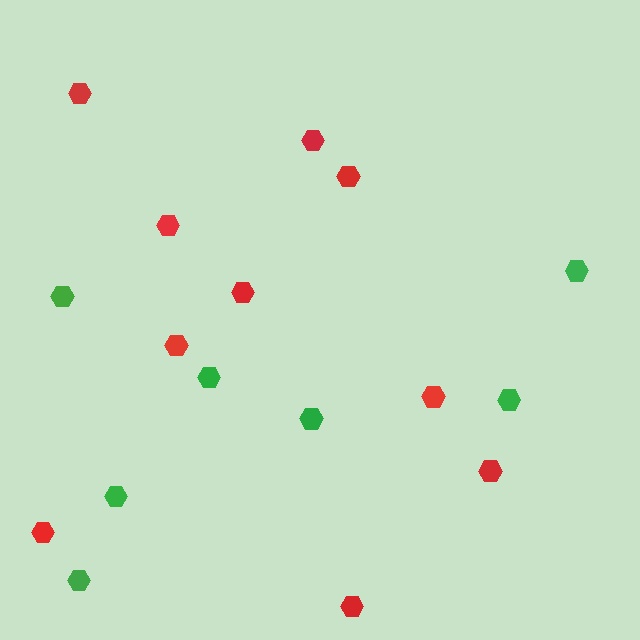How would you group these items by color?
There are 2 groups: one group of red hexagons (10) and one group of green hexagons (7).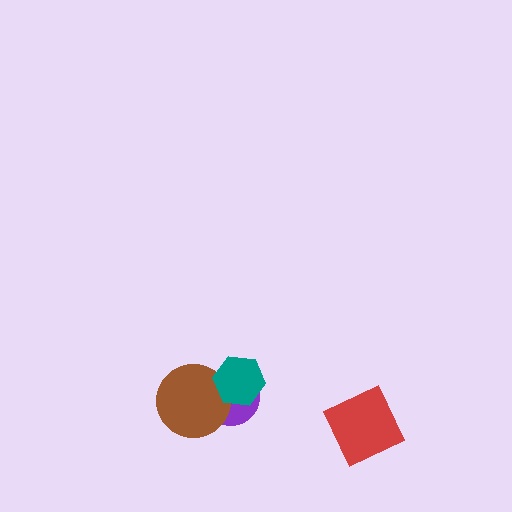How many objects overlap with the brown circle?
2 objects overlap with the brown circle.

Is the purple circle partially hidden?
Yes, it is partially covered by another shape.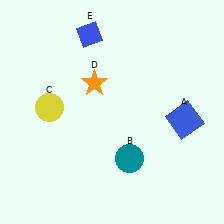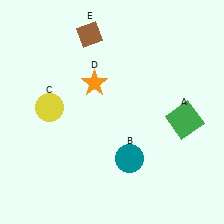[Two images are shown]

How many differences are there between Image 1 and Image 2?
There are 2 differences between the two images.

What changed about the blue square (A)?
In Image 1, A is blue. In Image 2, it changed to green.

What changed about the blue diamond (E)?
In Image 1, E is blue. In Image 2, it changed to brown.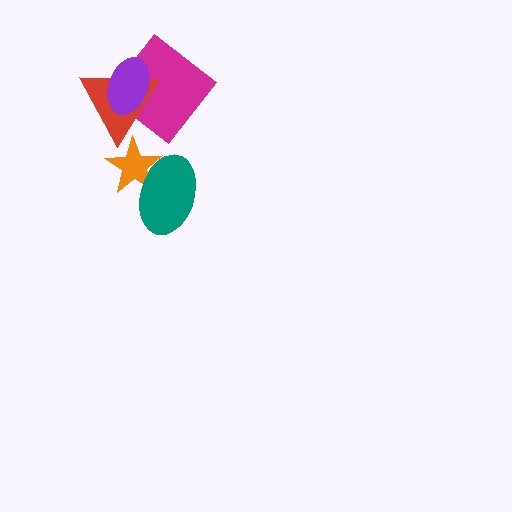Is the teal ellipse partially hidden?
No, no other shape covers it.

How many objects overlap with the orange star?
2 objects overlap with the orange star.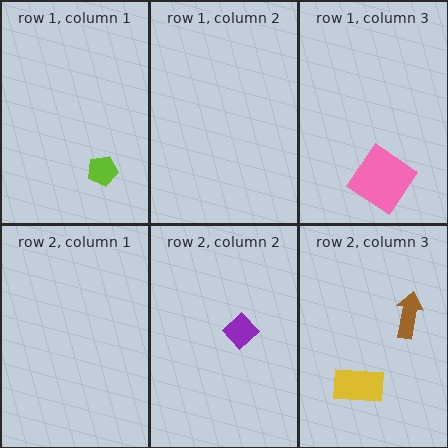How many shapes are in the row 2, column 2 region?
1.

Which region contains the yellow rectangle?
The row 2, column 3 region.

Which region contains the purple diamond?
The row 2, column 2 region.